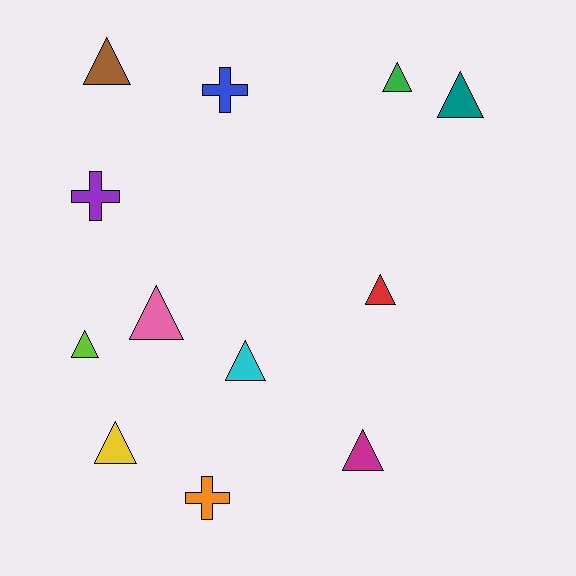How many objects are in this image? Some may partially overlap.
There are 12 objects.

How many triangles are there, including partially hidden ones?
There are 9 triangles.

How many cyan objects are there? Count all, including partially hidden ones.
There is 1 cyan object.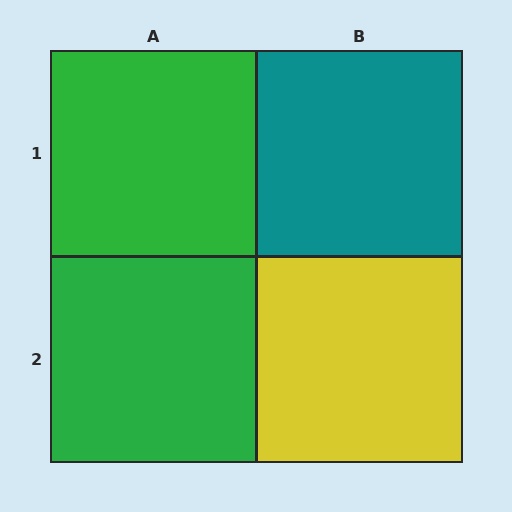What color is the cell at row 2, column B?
Yellow.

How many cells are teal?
1 cell is teal.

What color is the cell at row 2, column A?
Green.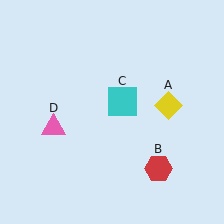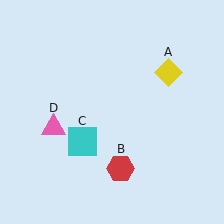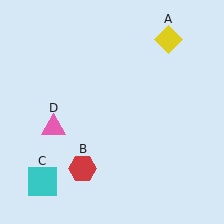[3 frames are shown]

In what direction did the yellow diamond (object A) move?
The yellow diamond (object A) moved up.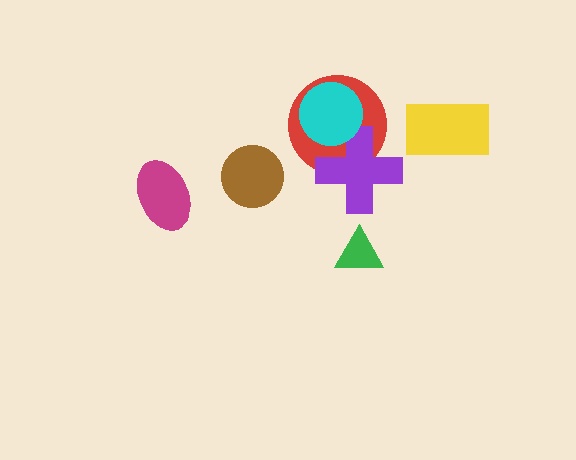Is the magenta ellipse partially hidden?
No, no other shape covers it.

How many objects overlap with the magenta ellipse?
0 objects overlap with the magenta ellipse.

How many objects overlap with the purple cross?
2 objects overlap with the purple cross.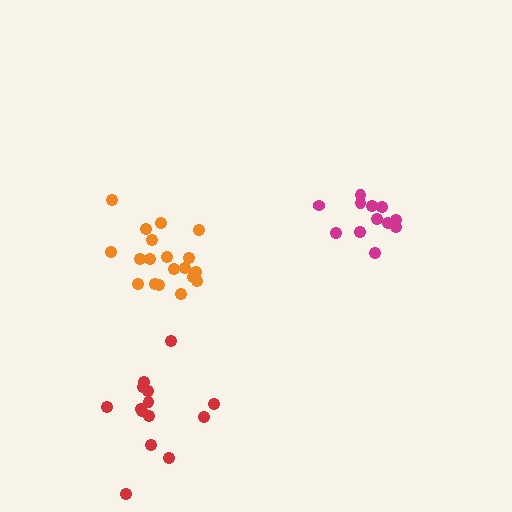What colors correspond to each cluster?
The clusters are colored: orange, magenta, red.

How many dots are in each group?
Group 1: 19 dots, Group 2: 13 dots, Group 3: 14 dots (46 total).